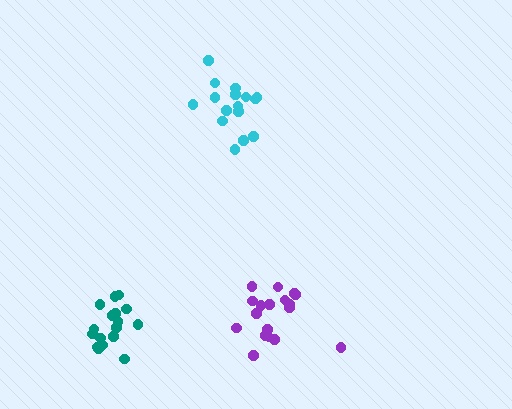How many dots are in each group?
Group 1: 16 dots, Group 2: 17 dots, Group 3: 18 dots (51 total).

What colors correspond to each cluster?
The clusters are colored: cyan, teal, purple.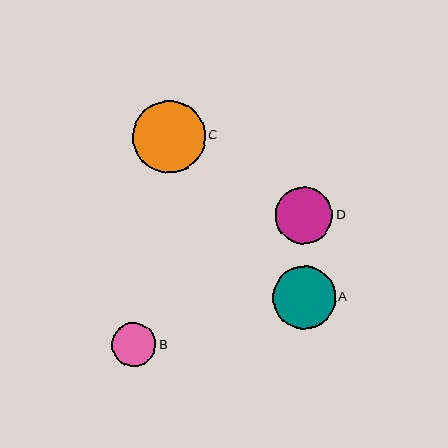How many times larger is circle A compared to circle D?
Circle A is approximately 1.1 times the size of circle D.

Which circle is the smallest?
Circle B is the smallest with a size of approximately 44 pixels.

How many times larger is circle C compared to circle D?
Circle C is approximately 1.3 times the size of circle D.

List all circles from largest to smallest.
From largest to smallest: C, A, D, B.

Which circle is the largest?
Circle C is the largest with a size of approximately 72 pixels.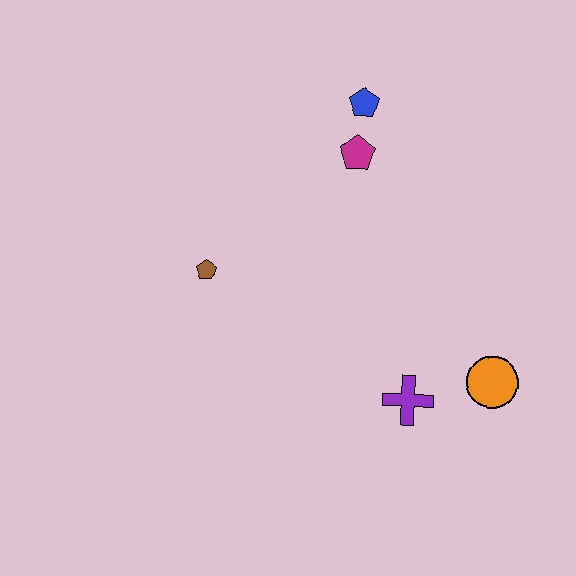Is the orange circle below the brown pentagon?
Yes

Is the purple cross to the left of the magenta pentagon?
No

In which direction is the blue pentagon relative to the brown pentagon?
The blue pentagon is above the brown pentagon.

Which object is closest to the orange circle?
The purple cross is closest to the orange circle.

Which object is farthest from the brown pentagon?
The orange circle is farthest from the brown pentagon.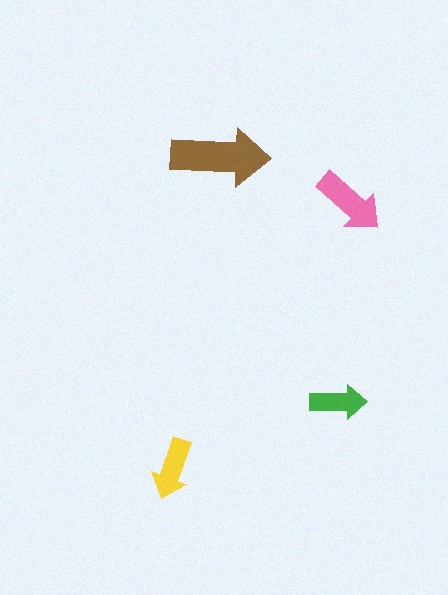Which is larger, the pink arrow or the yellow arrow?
The pink one.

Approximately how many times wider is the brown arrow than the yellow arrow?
About 1.5 times wider.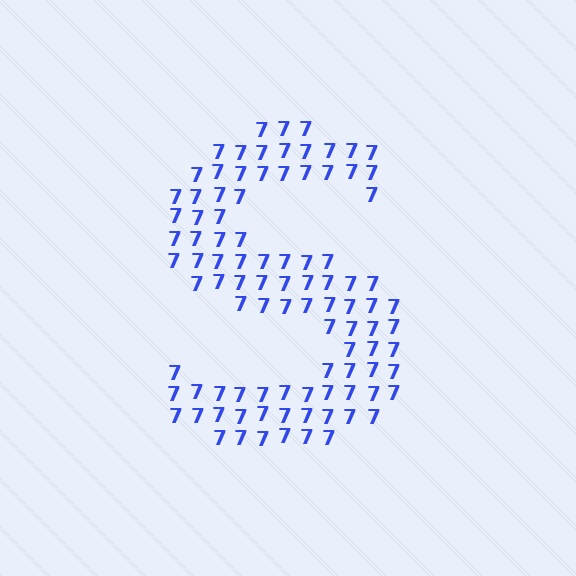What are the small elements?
The small elements are digit 7's.